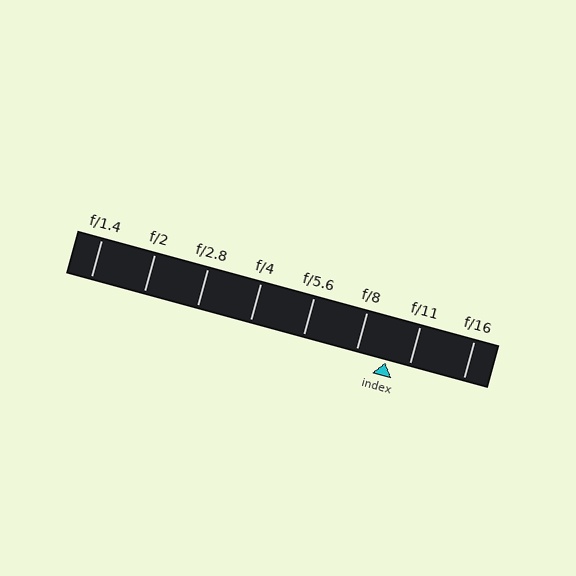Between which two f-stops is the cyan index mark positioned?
The index mark is between f/8 and f/11.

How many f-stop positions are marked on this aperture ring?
There are 8 f-stop positions marked.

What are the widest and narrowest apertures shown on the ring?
The widest aperture shown is f/1.4 and the narrowest is f/16.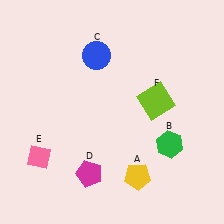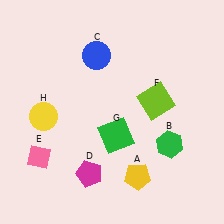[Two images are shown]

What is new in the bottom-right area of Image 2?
A green square (G) was added in the bottom-right area of Image 2.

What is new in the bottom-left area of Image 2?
A yellow circle (H) was added in the bottom-left area of Image 2.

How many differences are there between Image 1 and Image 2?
There are 2 differences between the two images.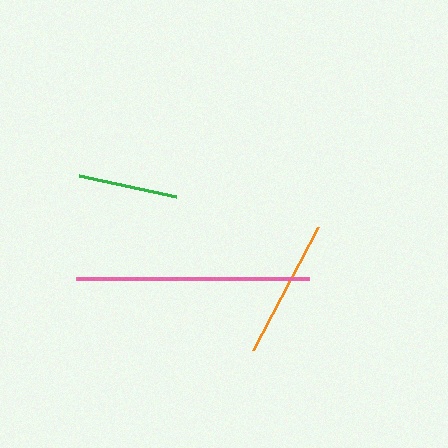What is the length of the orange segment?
The orange segment is approximately 139 pixels long.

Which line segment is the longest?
The pink line is the longest at approximately 233 pixels.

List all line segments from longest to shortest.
From longest to shortest: pink, orange, green.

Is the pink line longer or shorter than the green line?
The pink line is longer than the green line.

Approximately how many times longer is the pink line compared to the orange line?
The pink line is approximately 1.7 times the length of the orange line.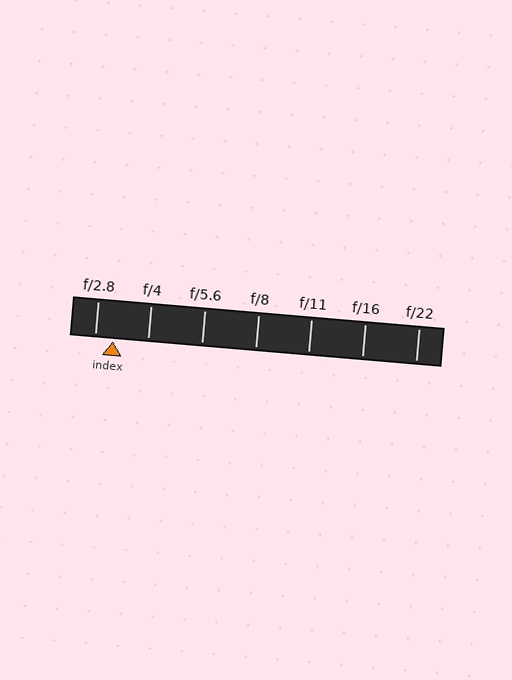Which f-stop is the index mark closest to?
The index mark is closest to f/2.8.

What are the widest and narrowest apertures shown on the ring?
The widest aperture shown is f/2.8 and the narrowest is f/22.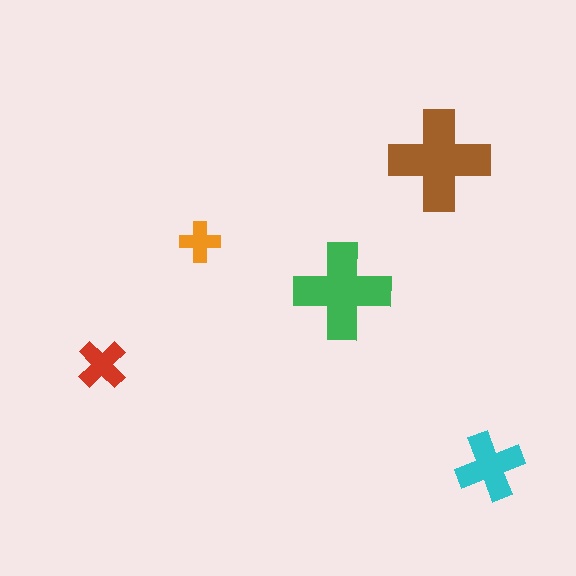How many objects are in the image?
There are 5 objects in the image.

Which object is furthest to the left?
The red cross is leftmost.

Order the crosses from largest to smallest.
the brown one, the green one, the cyan one, the red one, the orange one.